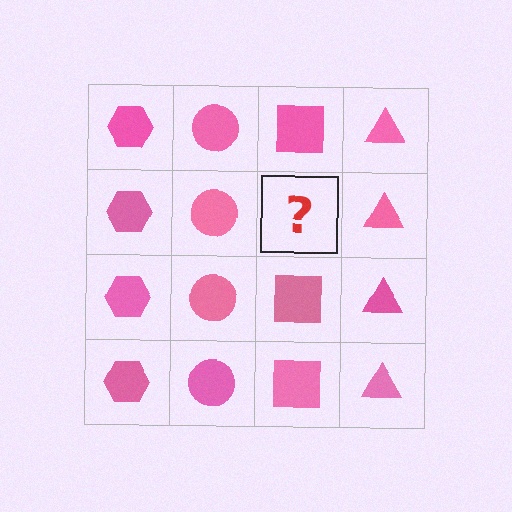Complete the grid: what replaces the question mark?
The question mark should be replaced with a pink square.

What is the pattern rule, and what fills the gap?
The rule is that each column has a consistent shape. The gap should be filled with a pink square.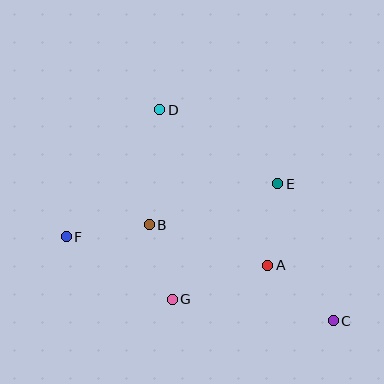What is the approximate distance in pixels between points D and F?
The distance between D and F is approximately 158 pixels.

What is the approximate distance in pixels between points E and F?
The distance between E and F is approximately 218 pixels.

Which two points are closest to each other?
Points B and G are closest to each other.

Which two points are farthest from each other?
Points C and F are farthest from each other.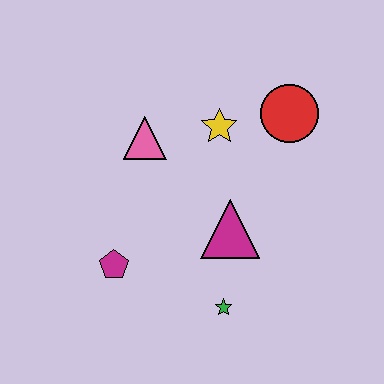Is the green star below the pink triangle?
Yes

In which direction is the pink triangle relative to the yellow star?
The pink triangle is to the left of the yellow star.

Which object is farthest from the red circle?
The magenta pentagon is farthest from the red circle.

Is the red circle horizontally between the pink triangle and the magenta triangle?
No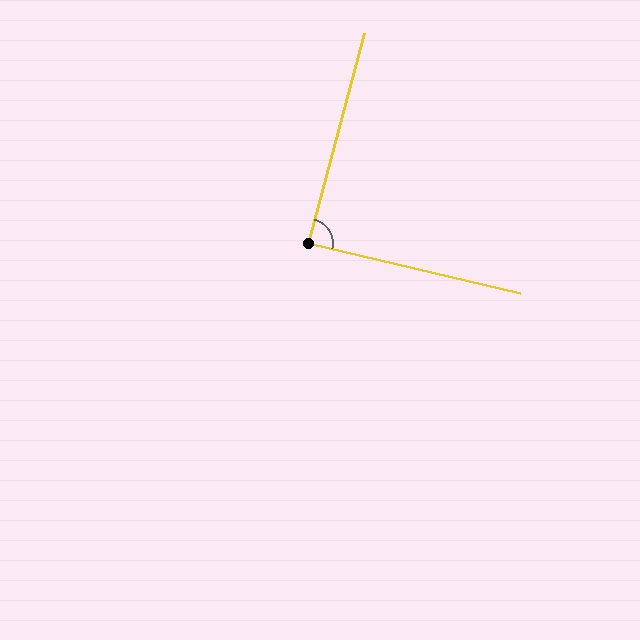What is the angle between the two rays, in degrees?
Approximately 88 degrees.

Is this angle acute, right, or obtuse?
It is approximately a right angle.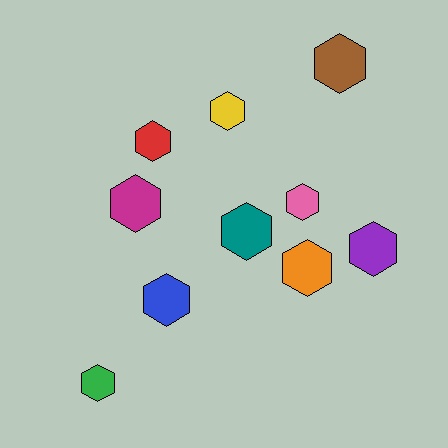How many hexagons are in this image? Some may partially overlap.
There are 10 hexagons.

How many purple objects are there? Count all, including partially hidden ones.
There is 1 purple object.